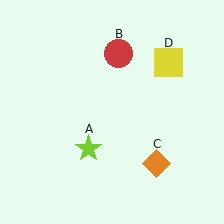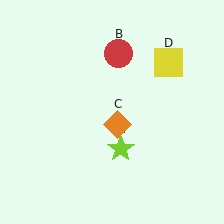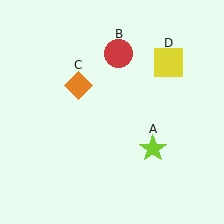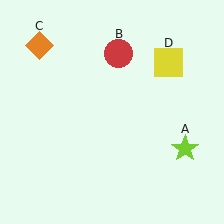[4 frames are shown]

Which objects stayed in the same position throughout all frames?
Red circle (object B) and yellow square (object D) remained stationary.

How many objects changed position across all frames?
2 objects changed position: lime star (object A), orange diamond (object C).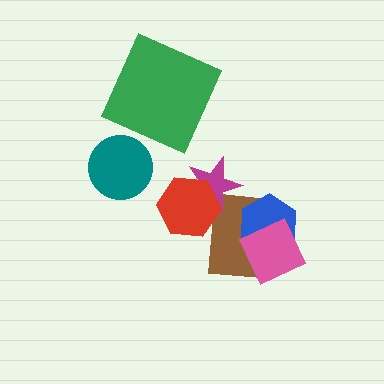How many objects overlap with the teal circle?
0 objects overlap with the teal circle.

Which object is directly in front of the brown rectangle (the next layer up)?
The blue hexagon is directly in front of the brown rectangle.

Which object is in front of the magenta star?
The red hexagon is in front of the magenta star.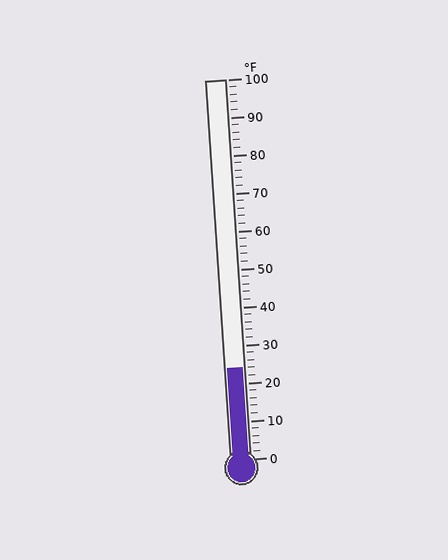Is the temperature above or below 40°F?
The temperature is below 40°F.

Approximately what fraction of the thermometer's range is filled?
The thermometer is filled to approximately 25% of its range.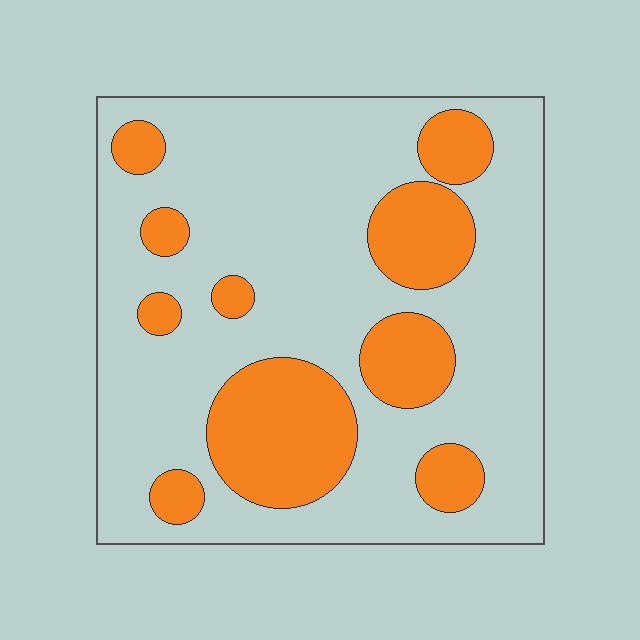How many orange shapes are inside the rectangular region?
10.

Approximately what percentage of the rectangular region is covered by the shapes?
Approximately 25%.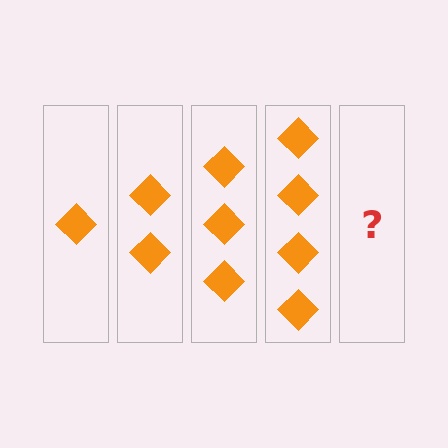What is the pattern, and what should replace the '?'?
The pattern is that each step adds one more diamond. The '?' should be 5 diamonds.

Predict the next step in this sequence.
The next step is 5 diamonds.